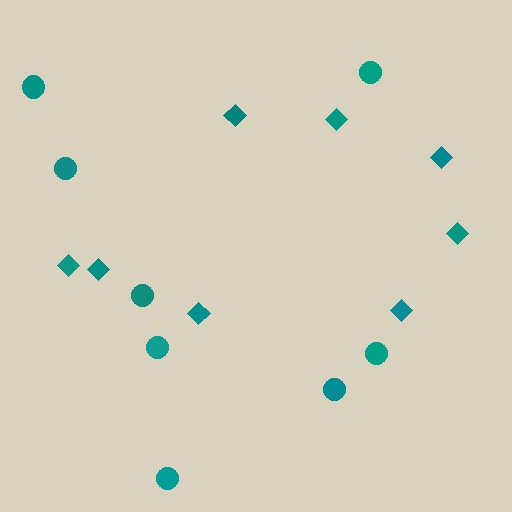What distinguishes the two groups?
There are 2 groups: one group of circles (8) and one group of diamonds (8).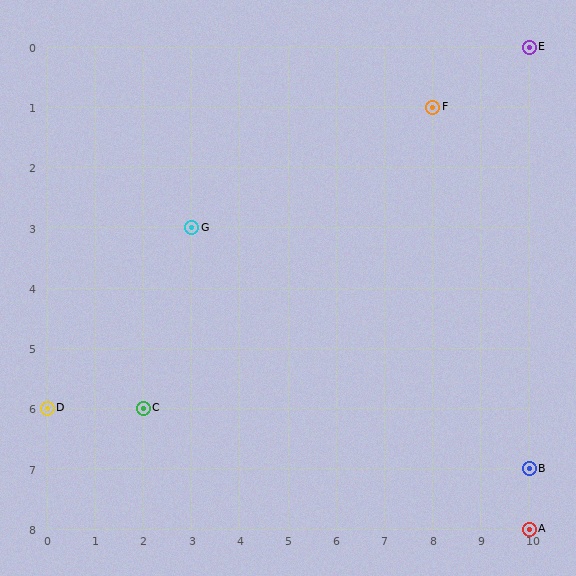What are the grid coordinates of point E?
Point E is at grid coordinates (10, 0).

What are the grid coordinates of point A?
Point A is at grid coordinates (10, 8).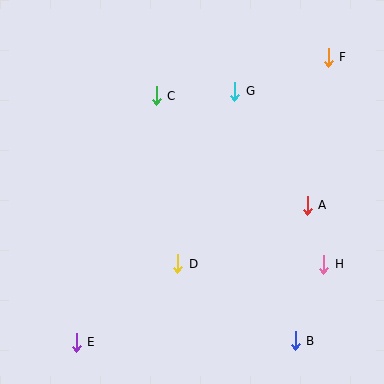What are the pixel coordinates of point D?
Point D is at (178, 264).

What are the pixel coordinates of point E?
Point E is at (76, 342).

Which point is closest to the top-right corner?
Point F is closest to the top-right corner.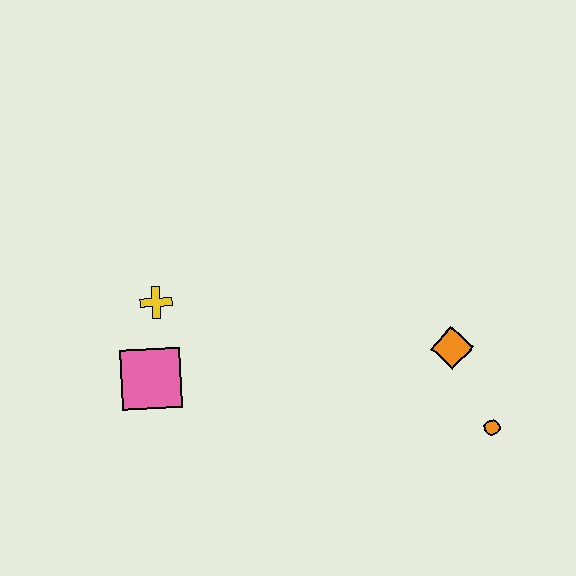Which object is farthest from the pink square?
The orange circle is farthest from the pink square.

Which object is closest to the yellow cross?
The pink square is closest to the yellow cross.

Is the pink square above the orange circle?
Yes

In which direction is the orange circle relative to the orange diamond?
The orange circle is below the orange diamond.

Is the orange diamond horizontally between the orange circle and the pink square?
Yes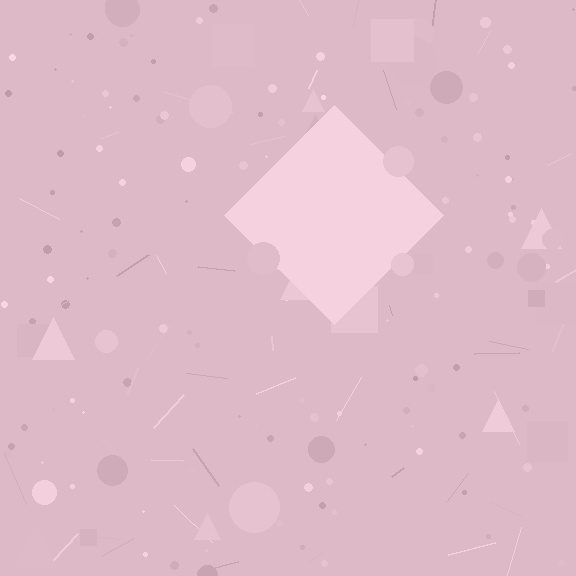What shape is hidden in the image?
A diamond is hidden in the image.